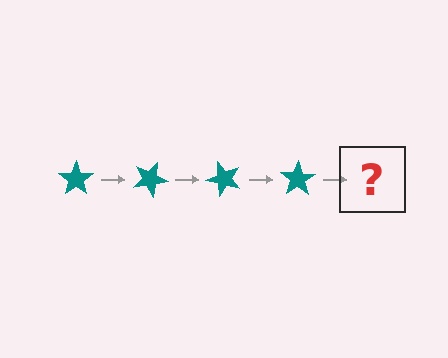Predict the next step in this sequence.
The next step is a teal star rotated 100 degrees.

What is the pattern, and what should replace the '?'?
The pattern is that the star rotates 25 degrees each step. The '?' should be a teal star rotated 100 degrees.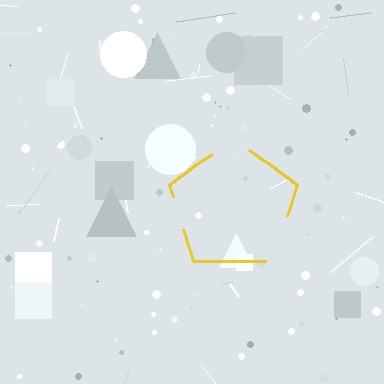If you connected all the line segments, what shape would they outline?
They would outline a pentagon.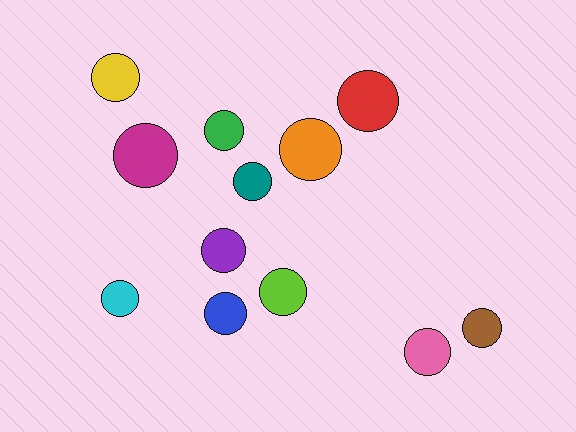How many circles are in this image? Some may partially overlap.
There are 12 circles.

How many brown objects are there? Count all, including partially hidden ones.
There is 1 brown object.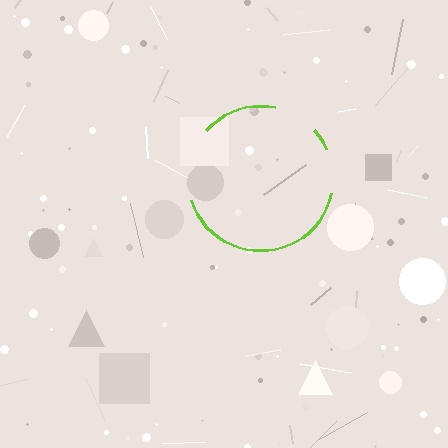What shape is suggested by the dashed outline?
The dashed outline suggests a circle.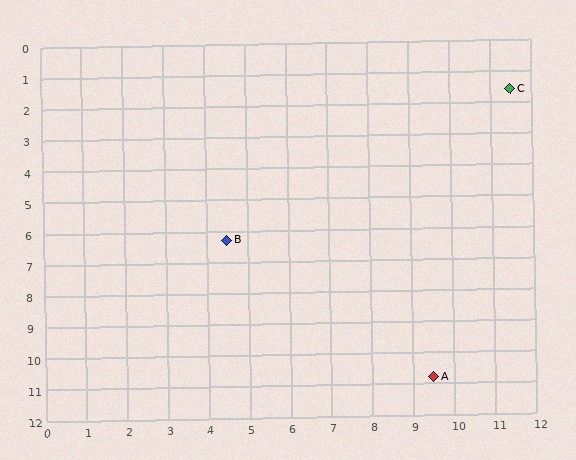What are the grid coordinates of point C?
Point C is at approximately (11.5, 1.6).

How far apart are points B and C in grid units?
Points B and C are about 8.4 grid units apart.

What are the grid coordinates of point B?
Point B is at approximately (4.5, 6.3).